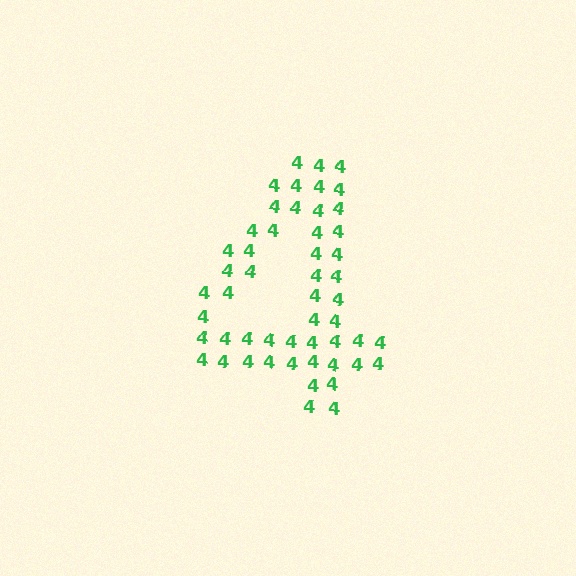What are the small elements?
The small elements are digit 4's.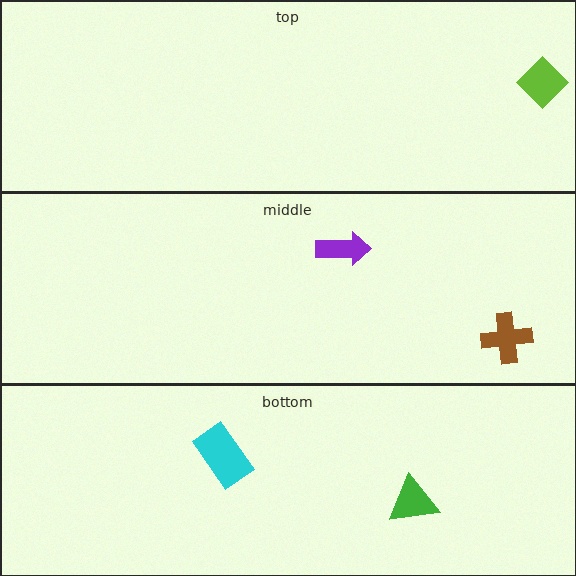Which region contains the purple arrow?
The middle region.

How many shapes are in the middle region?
2.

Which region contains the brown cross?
The middle region.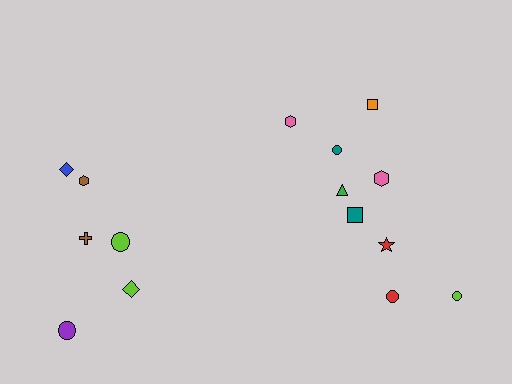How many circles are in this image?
There are 5 circles.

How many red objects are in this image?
There are 2 red objects.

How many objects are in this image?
There are 15 objects.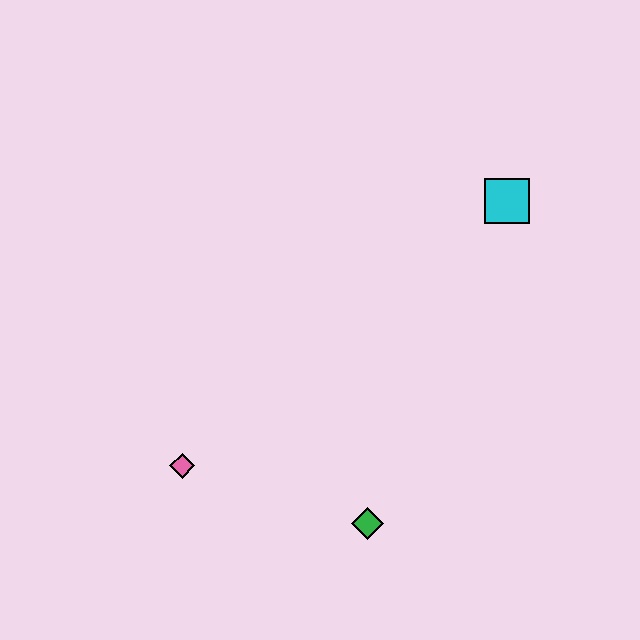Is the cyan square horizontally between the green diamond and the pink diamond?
No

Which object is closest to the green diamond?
The pink diamond is closest to the green diamond.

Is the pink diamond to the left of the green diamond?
Yes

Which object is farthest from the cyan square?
The pink diamond is farthest from the cyan square.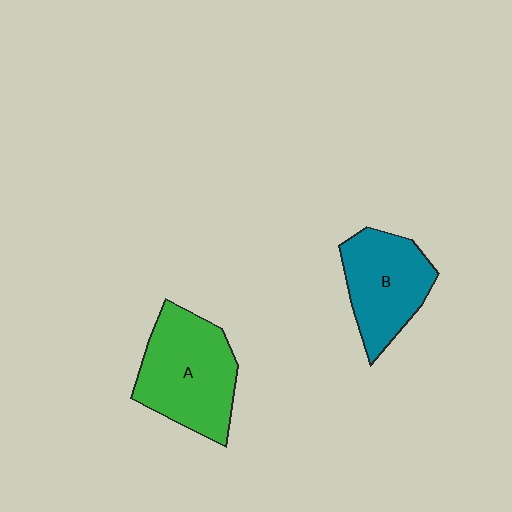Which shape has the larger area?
Shape A (green).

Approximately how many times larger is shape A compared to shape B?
Approximately 1.2 times.